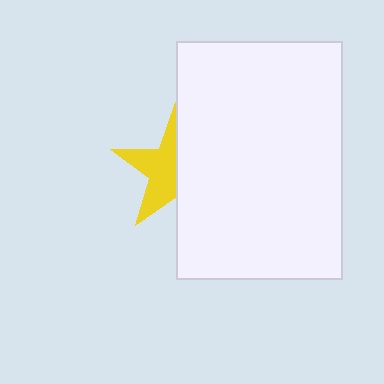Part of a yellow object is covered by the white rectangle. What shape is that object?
It is a star.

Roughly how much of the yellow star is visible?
About half of it is visible (roughly 50%).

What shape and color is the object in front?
The object in front is a white rectangle.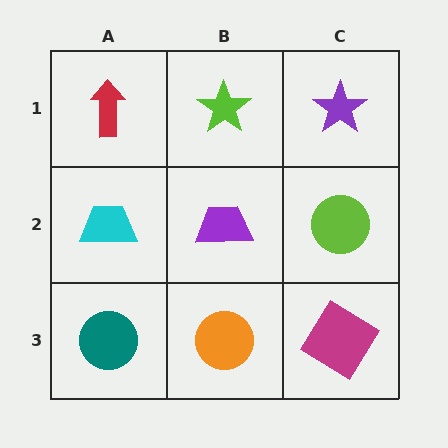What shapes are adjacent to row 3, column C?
A lime circle (row 2, column C), an orange circle (row 3, column B).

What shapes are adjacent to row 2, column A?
A red arrow (row 1, column A), a teal circle (row 3, column A), a purple trapezoid (row 2, column B).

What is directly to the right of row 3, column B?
A magenta diamond.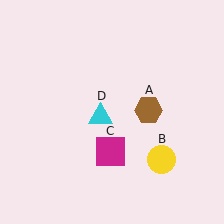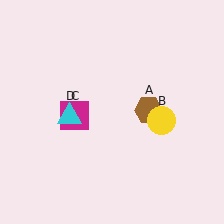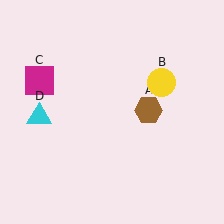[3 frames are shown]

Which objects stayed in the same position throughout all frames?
Brown hexagon (object A) remained stationary.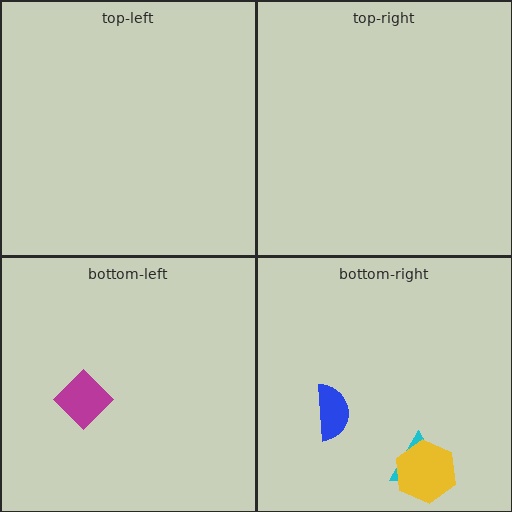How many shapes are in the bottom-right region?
3.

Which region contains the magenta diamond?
The bottom-left region.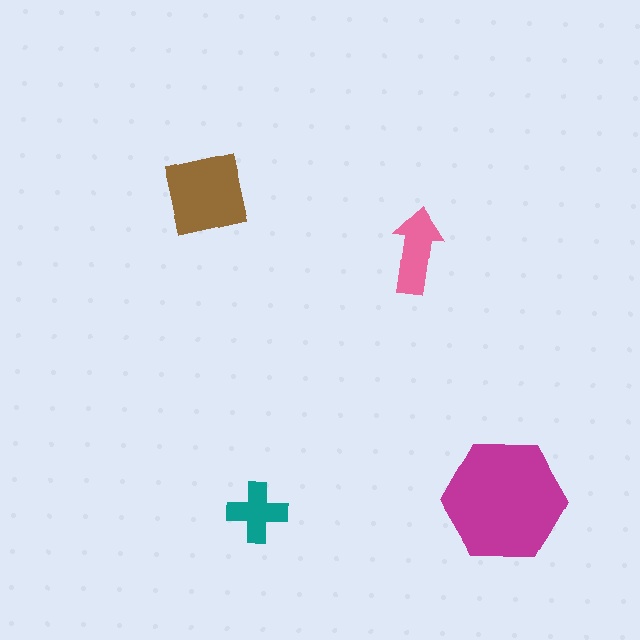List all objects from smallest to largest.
The teal cross, the pink arrow, the brown square, the magenta hexagon.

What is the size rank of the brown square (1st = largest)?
2nd.